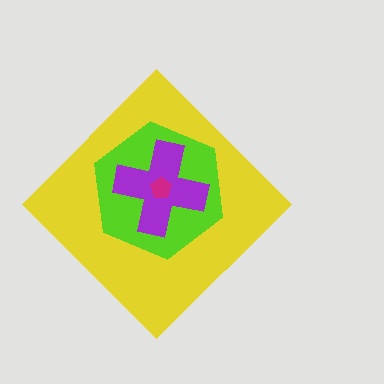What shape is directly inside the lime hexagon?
The purple cross.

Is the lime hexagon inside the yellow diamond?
Yes.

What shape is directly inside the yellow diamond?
The lime hexagon.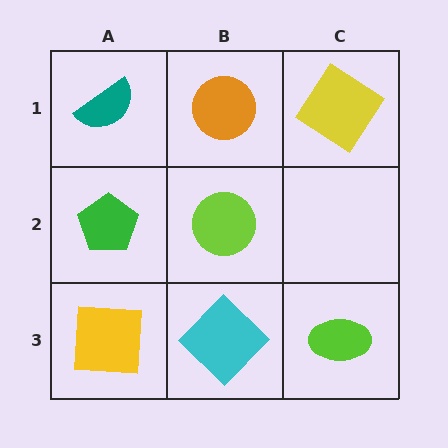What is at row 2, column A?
A green pentagon.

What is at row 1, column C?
A yellow diamond.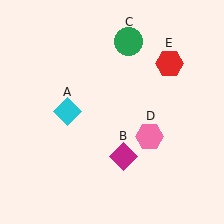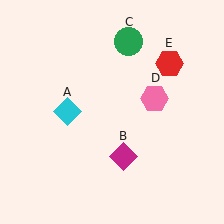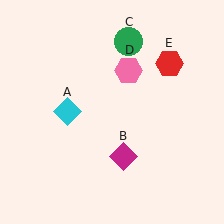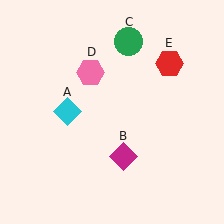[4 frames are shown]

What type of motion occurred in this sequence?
The pink hexagon (object D) rotated counterclockwise around the center of the scene.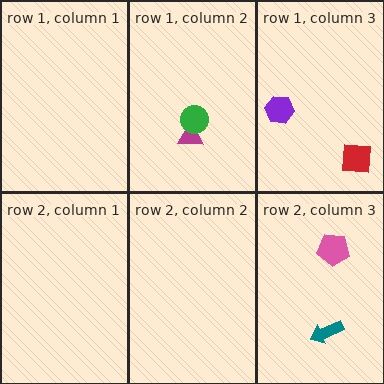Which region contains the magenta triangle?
The row 1, column 2 region.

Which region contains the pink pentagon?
The row 2, column 3 region.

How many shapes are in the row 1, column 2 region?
2.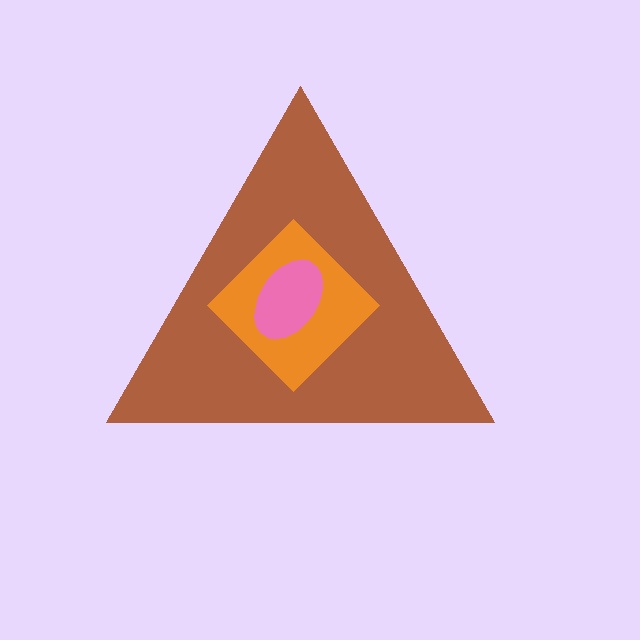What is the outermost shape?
The brown triangle.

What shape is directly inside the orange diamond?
The pink ellipse.